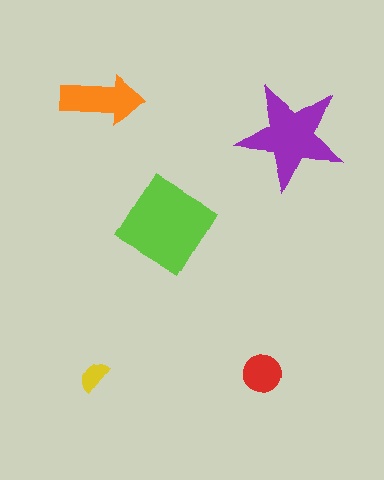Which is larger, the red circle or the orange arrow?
The orange arrow.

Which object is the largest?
The lime diamond.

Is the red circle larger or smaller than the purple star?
Smaller.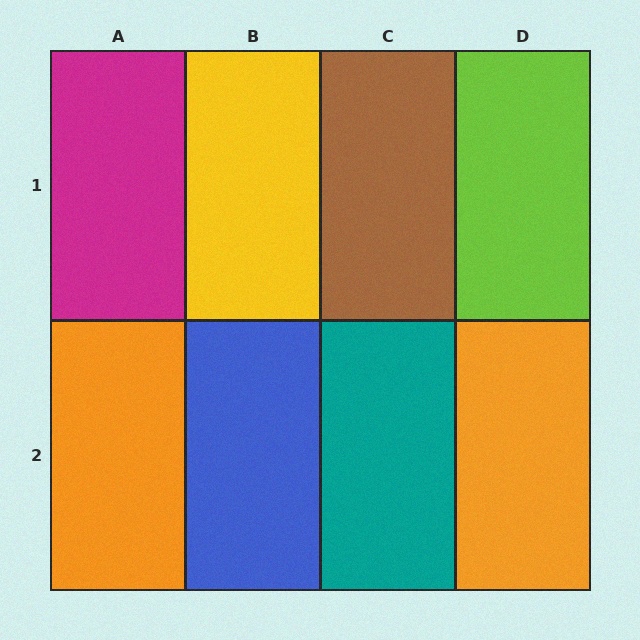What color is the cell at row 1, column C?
Brown.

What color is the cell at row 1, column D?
Lime.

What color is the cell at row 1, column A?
Magenta.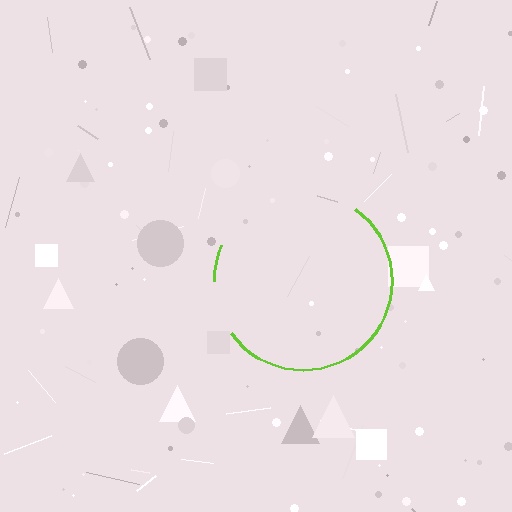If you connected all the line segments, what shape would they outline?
They would outline a circle.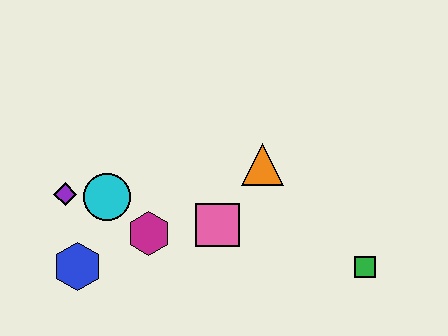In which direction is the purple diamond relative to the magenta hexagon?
The purple diamond is to the left of the magenta hexagon.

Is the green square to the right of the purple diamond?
Yes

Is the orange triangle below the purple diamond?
No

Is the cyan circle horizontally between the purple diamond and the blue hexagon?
No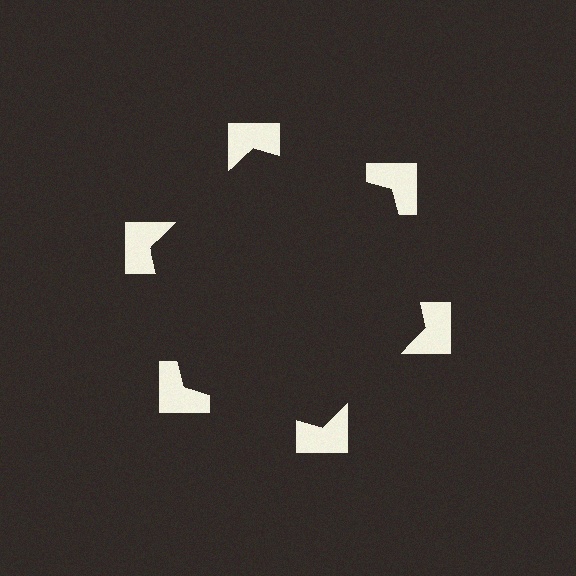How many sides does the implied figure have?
6 sides.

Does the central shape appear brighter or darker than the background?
It typically appears slightly darker than the background, even though no actual brightness change is drawn.